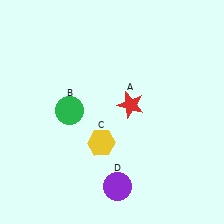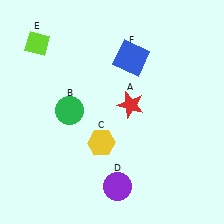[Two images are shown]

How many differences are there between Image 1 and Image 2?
There are 2 differences between the two images.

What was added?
A lime diamond (E), a blue square (F) were added in Image 2.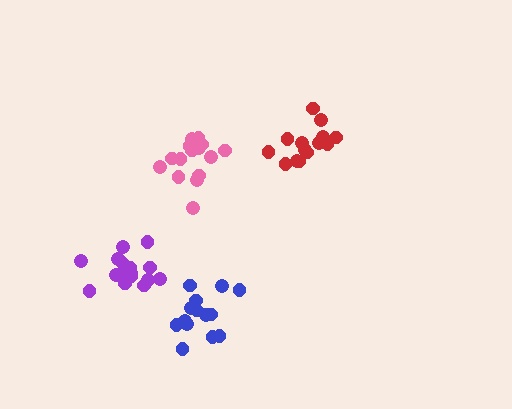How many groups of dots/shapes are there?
There are 4 groups.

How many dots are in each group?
Group 1: 14 dots, Group 2: 15 dots, Group 3: 20 dots, Group 4: 14 dots (63 total).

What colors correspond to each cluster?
The clusters are colored: blue, pink, purple, red.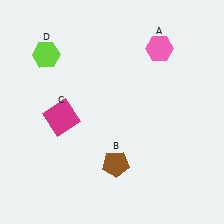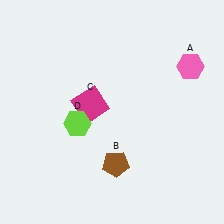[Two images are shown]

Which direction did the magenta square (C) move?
The magenta square (C) moved right.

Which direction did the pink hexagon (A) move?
The pink hexagon (A) moved right.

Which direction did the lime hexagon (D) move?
The lime hexagon (D) moved down.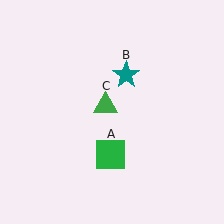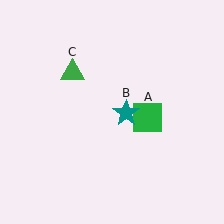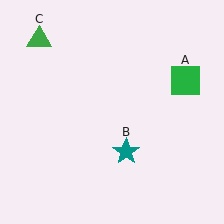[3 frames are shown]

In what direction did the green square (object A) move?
The green square (object A) moved up and to the right.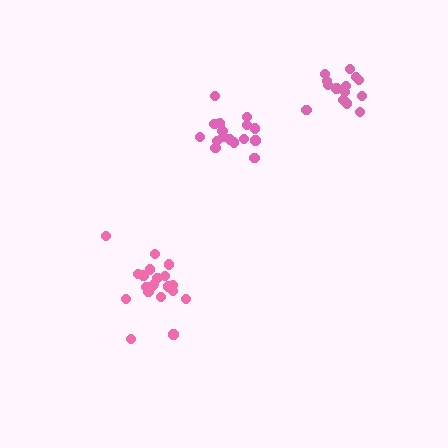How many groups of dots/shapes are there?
There are 3 groups.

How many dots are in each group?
Group 1: 16 dots, Group 2: 20 dots, Group 3: 14 dots (50 total).